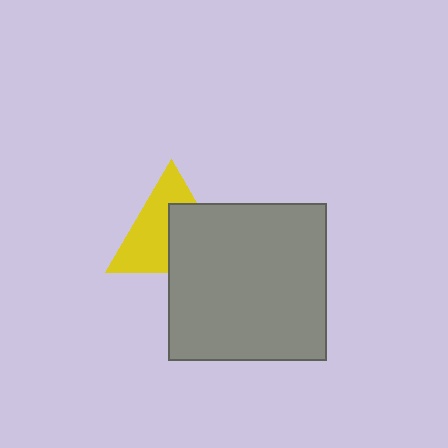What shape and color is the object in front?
The object in front is a gray square.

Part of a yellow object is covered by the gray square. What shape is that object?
It is a triangle.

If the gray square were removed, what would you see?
You would see the complete yellow triangle.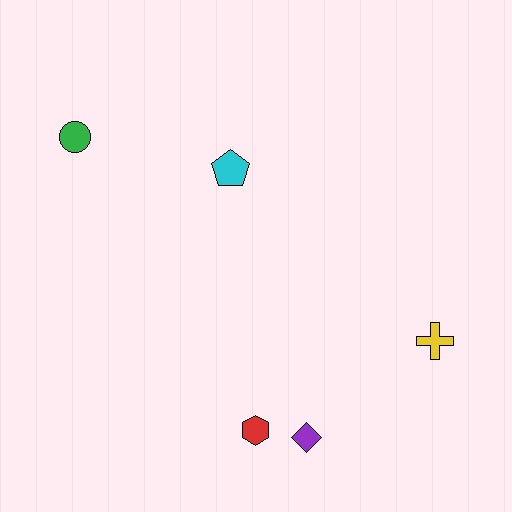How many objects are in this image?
There are 5 objects.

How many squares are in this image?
There are no squares.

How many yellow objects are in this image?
There is 1 yellow object.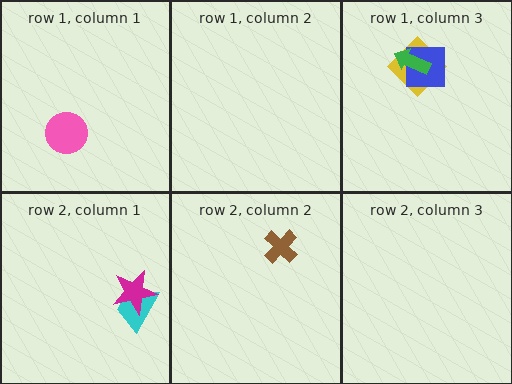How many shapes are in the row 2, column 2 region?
1.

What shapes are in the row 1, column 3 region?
The yellow diamond, the blue square, the green arrow.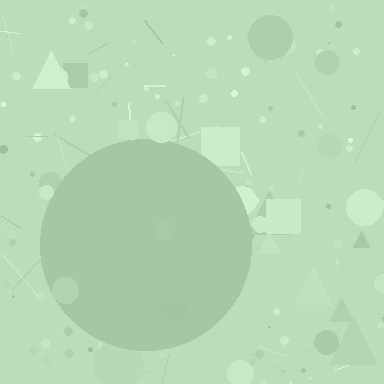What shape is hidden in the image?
A circle is hidden in the image.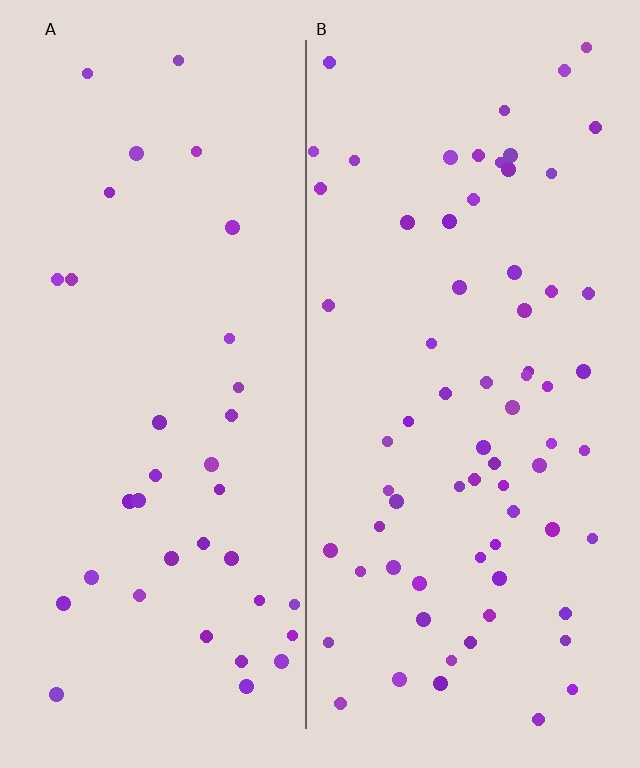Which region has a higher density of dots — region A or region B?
B (the right).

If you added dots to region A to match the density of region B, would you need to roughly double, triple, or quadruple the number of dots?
Approximately double.